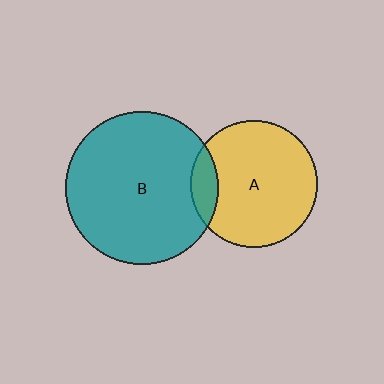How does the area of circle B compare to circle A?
Approximately 1.4 times.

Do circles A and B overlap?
Yes.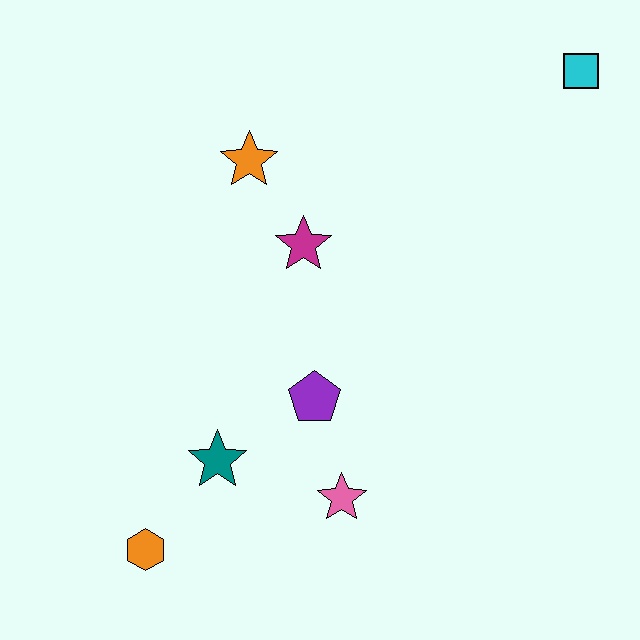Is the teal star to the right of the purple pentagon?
No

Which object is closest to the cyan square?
The magenta star is closest to the cyan square.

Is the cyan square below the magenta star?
No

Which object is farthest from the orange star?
The orange hexagon is farthest from the orange star.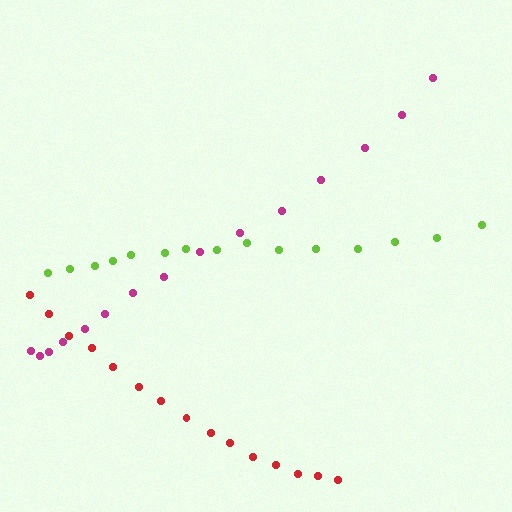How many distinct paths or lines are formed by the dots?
There are 3 distinct paths.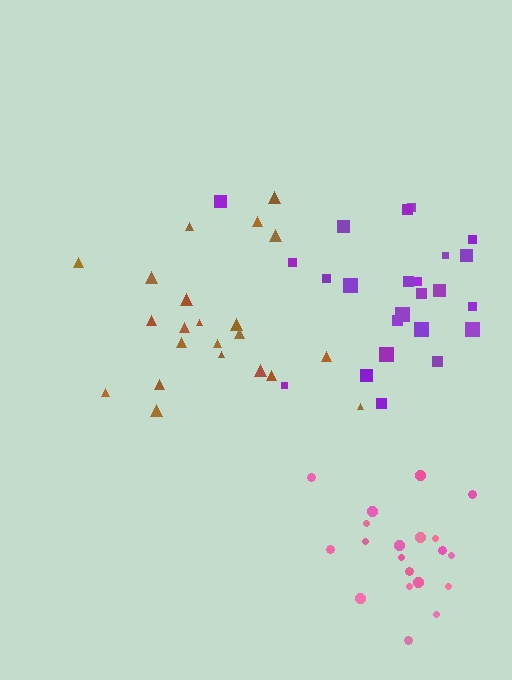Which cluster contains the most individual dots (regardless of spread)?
Purple (25).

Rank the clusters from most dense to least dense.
pink, purple, brown.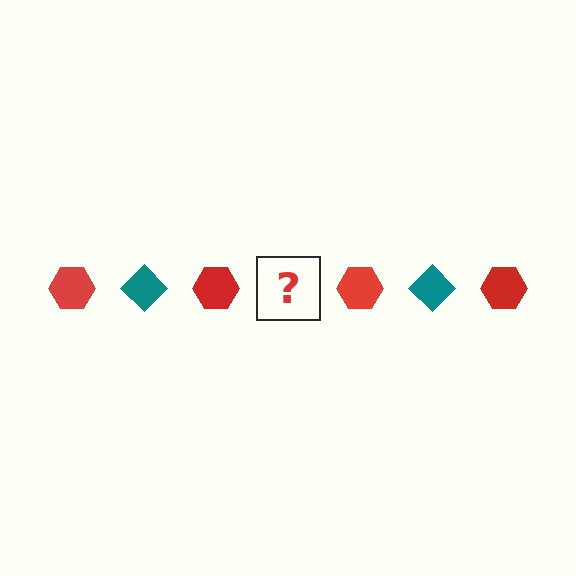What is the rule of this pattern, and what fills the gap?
The rule is that the pattern alternates between red hexagon and teal diamond. The gap should be filled with a teal diamond.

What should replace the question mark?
The question mark should be replaced with a teal diamond.